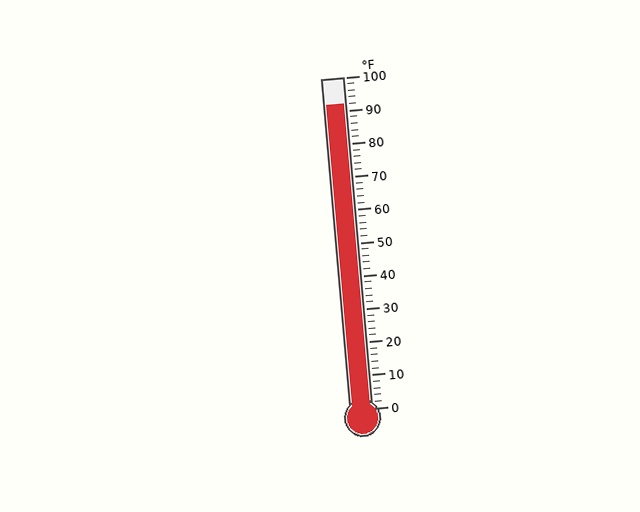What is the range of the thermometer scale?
The thermometer scale ranges from 0°F to 100°F.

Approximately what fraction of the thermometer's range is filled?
The thermometer is filled to approximately 90% of its range.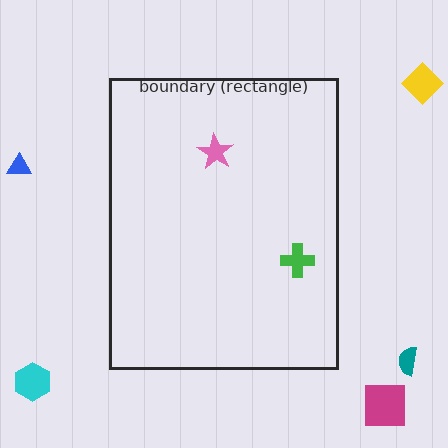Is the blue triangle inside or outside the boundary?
Outside.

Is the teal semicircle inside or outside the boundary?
Outside.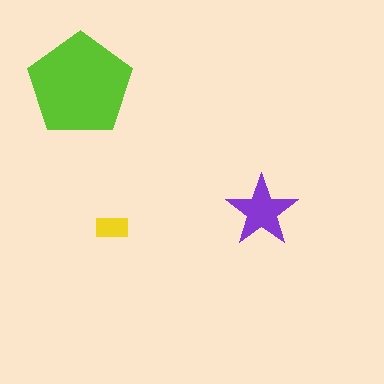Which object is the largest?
The lime pentagon.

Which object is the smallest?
The yellow rectangle.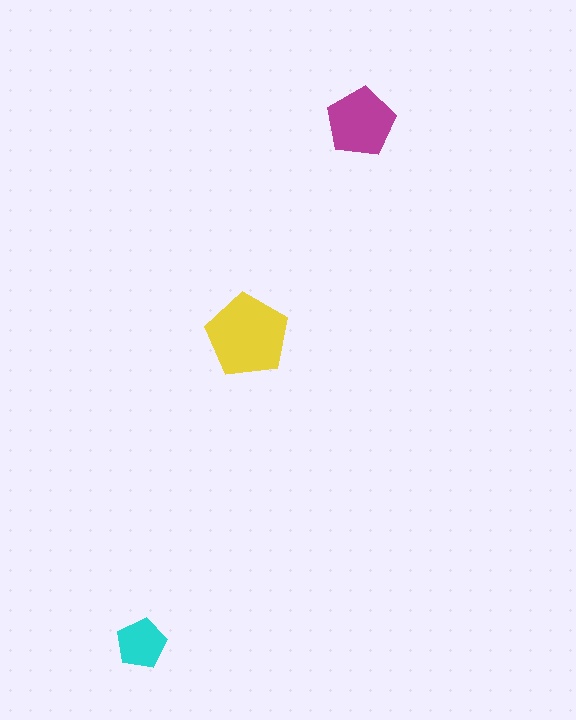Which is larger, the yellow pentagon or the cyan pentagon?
The yellow one.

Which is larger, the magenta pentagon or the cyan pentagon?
The magenta one.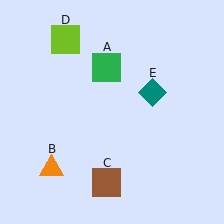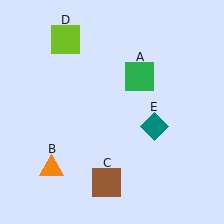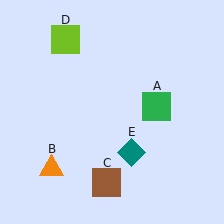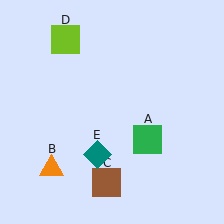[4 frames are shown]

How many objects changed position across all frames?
2 objects changed position: green square (object A), teal diamond (object E).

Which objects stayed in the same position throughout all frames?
Orange triangle (object B) and brown square (object C) and lime square (object D) remained stationary.